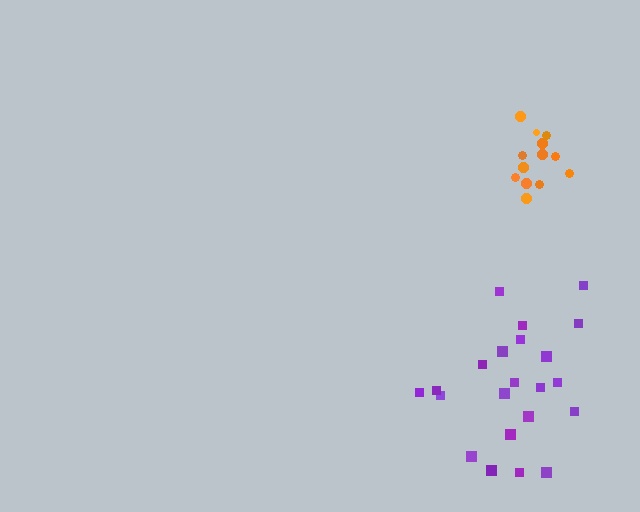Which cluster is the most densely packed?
Orange.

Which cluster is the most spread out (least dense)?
Purple.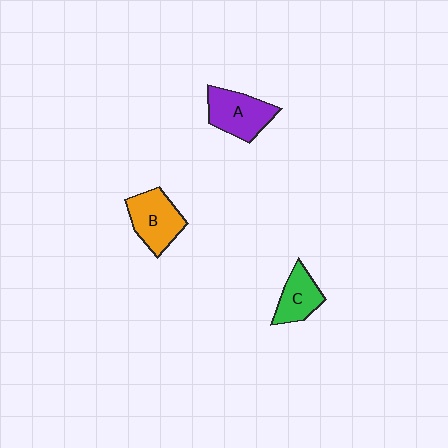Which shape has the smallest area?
Shape C (green).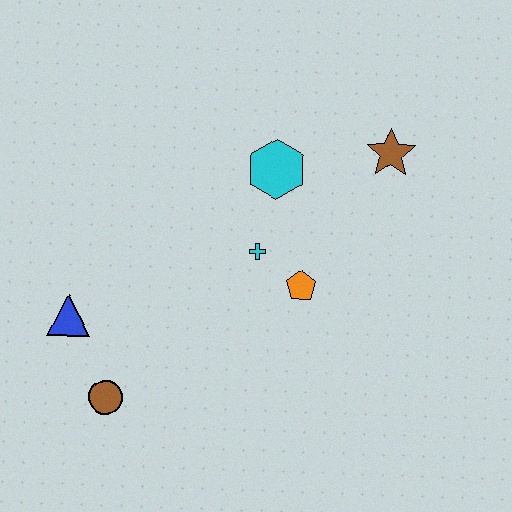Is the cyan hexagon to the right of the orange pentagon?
No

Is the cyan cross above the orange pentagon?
Yes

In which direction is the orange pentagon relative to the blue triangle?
The orange pentagon is to the right of the blue triangle.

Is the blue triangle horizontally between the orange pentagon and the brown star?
No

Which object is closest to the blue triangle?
The brown circle is closest to the blue triangle.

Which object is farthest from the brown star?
The brown circle is farthest from the brown star.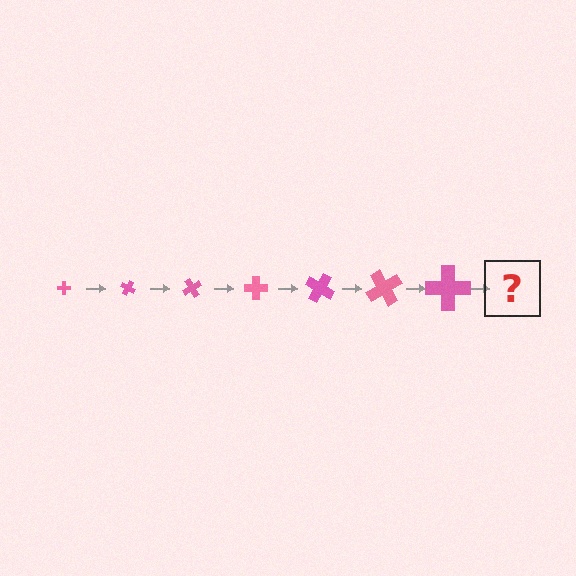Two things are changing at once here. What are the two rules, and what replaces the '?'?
The two rules are that the cross grows larger each step and it rotates 30 degrees each step. The '?' should be a cross, larger than the previous one and rotated 210 degrees from the start.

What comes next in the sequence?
The next element should be a cross, larger than the previous one and rotated 210 degrees from the start.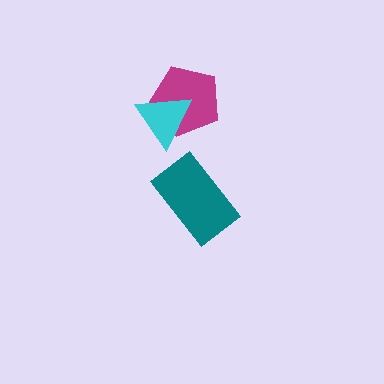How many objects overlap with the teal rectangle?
0 objects overlap with the teal rectangle.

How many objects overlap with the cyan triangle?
1 object overlaps with the cyan triangle.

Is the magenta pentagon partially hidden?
Yes, it is partially covered by another shape.